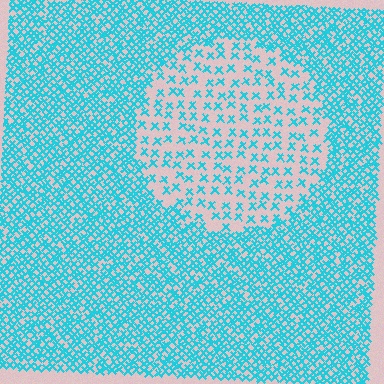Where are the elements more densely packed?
The elements are more densely packed outside the circle boundary.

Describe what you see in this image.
The image contains small cyan elements arranged at two different densities. A circle-shaped region is visible where the elements are less densely packed than the surrounding area.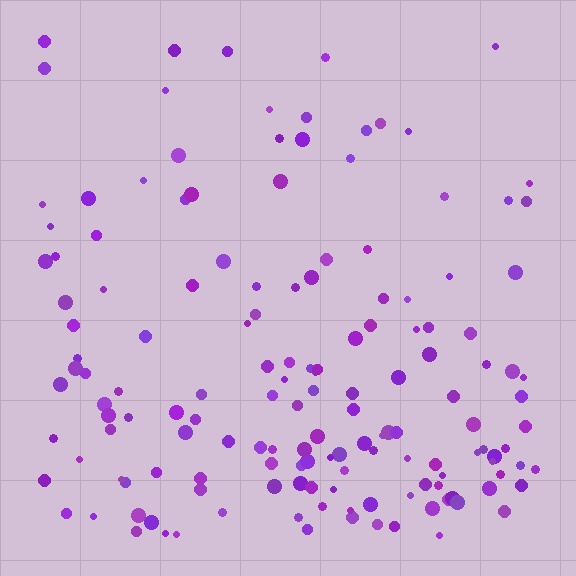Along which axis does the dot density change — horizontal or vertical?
Vertical.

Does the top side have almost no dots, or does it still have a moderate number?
Still a moderate number, just noticeably fewer than the bottom.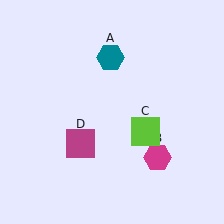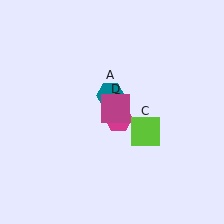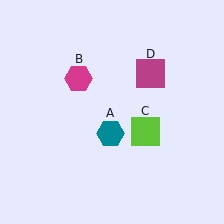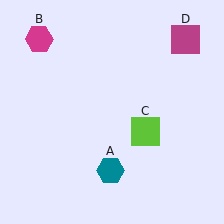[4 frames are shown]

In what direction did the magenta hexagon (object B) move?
The magenta hexagon (object B) moved up and to the left.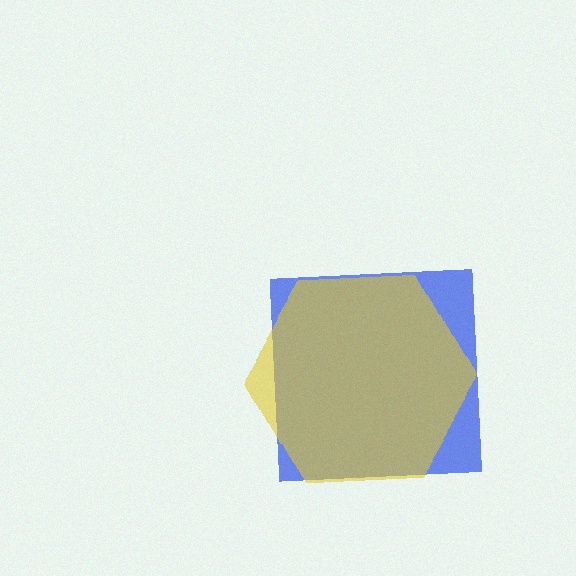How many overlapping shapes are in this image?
There are 2 overlapping shapes in the image.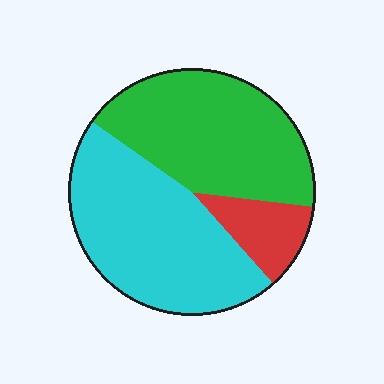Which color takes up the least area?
Red, at roughly 10%.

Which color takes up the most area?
Cyan, at roughly 45%.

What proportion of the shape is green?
Green takes up about two fifths (2/5) of the shape.